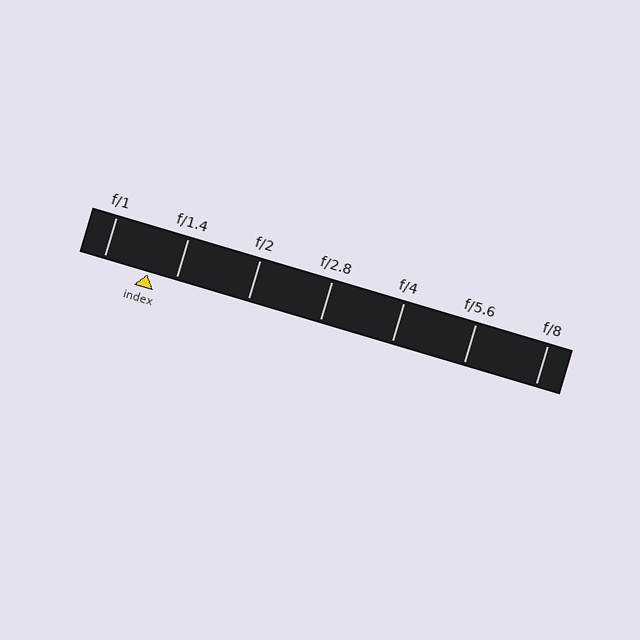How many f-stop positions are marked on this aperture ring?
There are 7 f-stop positions marked.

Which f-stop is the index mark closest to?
The index mark is closest to f/1.4.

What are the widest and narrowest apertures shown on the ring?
The widest aperture shown is f/1 and the narrowest is f/8.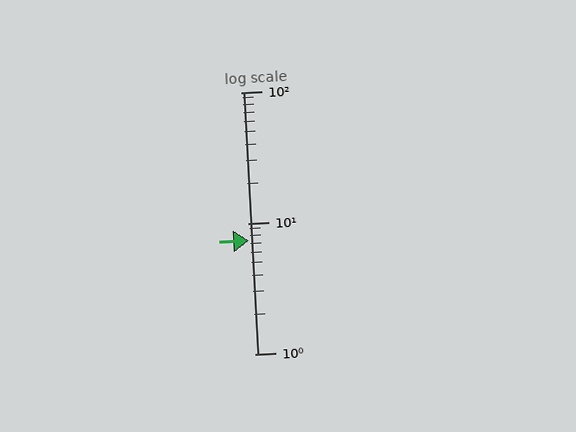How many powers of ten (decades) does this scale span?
The scale spans 2 decades, from 1 to 100.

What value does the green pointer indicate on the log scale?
The pointer indicates approximately 7.3.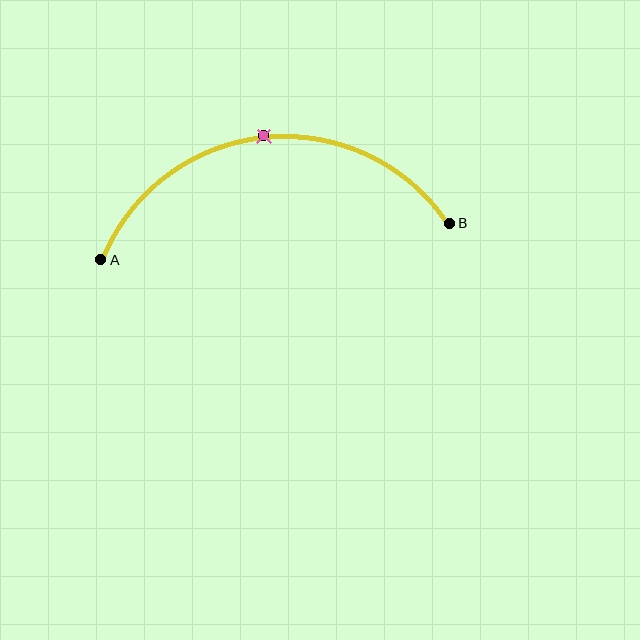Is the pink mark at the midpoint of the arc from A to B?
Yes. The pink mark lies on the arc at equal arc-length from both A and B — it is the arc midpoint.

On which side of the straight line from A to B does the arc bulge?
The arc bulges above the straight line connecting A and B.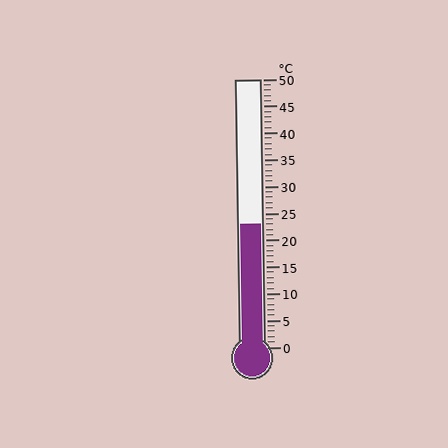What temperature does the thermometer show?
The thermometer shows approximately 23°C.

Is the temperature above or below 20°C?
The temperature is above 20°C.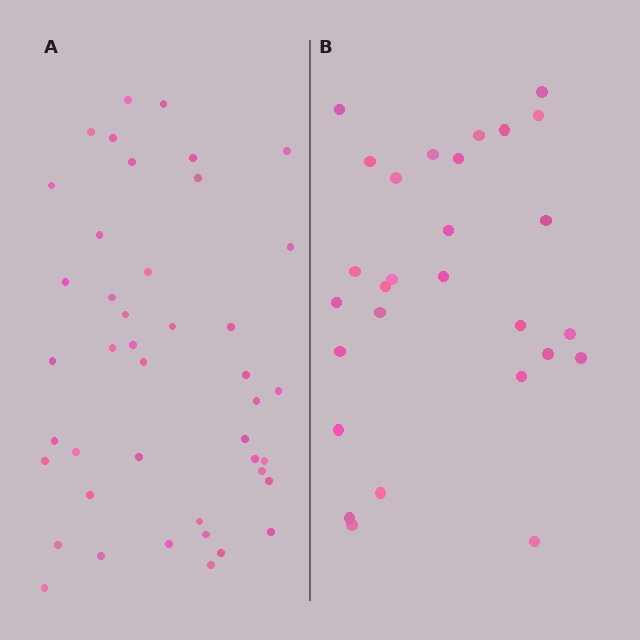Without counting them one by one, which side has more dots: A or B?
Region A (the left region) has more dots.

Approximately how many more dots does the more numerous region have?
Region A has approximately 15 more dots than region B.